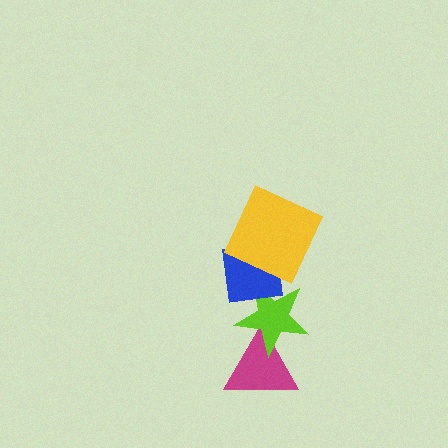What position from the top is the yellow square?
The yellow square is 1st from the top.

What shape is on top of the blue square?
The yellow square is on top of the blue square.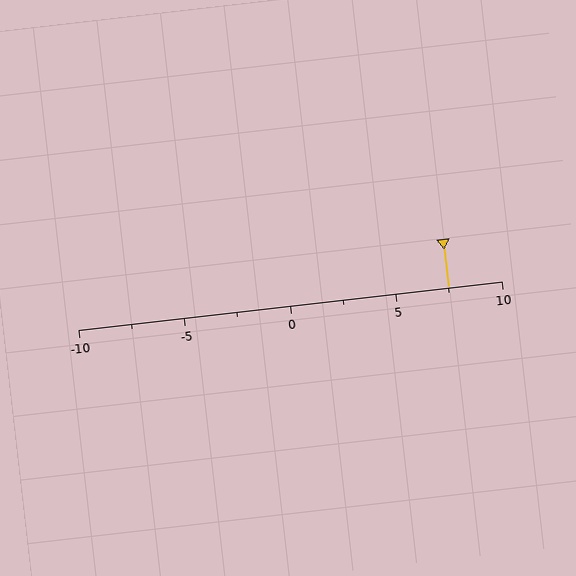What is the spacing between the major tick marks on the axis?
The major ticks are spaced 5 apart.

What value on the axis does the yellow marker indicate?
The marker indicates approximately 7.5.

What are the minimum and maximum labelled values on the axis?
The axis runs from -10 to 10.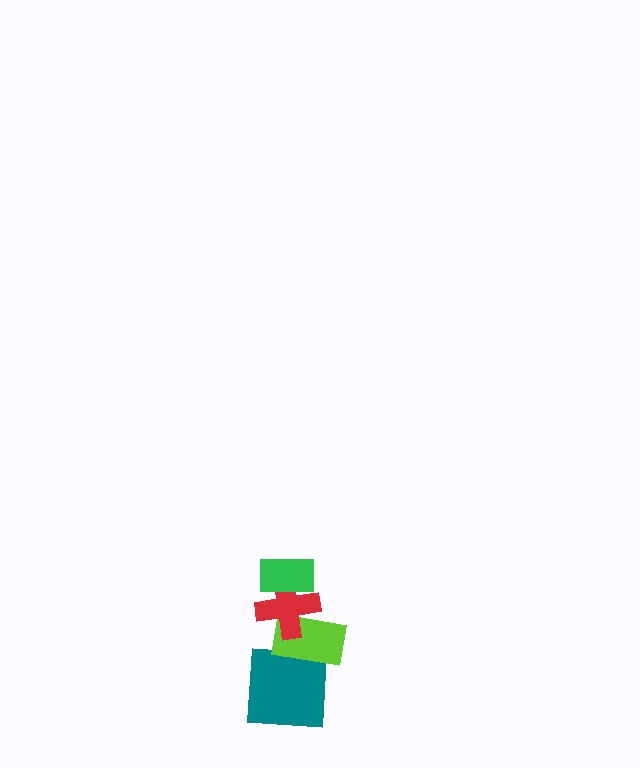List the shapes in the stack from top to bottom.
From top to bottom: the green rectangle, the red cross, the lime rectangle, the teal square.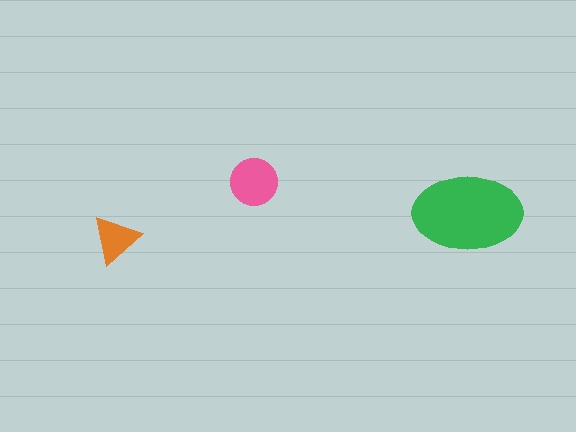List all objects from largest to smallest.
The green ellipse, the pink circle, the orange triangle.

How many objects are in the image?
There are 3 objects in the image.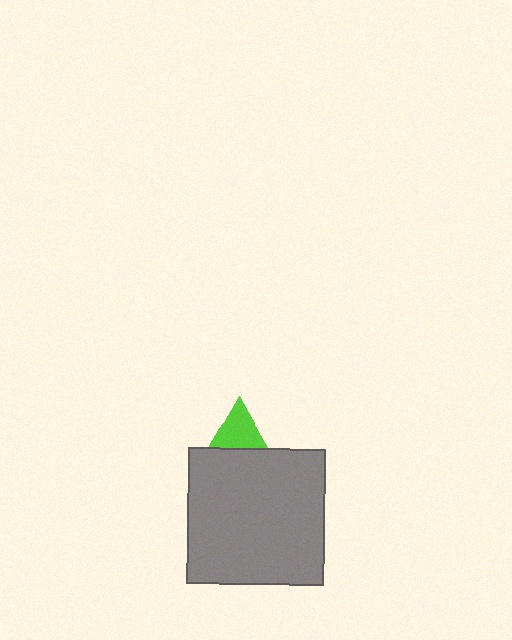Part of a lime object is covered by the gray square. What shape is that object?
It is a triangle.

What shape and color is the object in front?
The object in front is a gray square.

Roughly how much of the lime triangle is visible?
A small part of it is visible (roughly 37%).